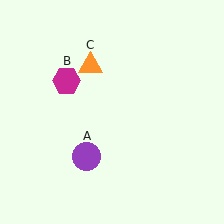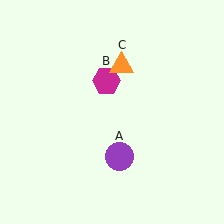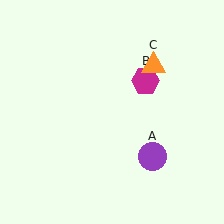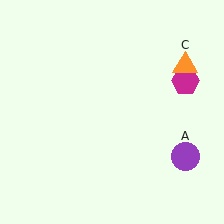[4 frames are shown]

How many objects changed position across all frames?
3 objects changed position: purple circle (object A), magenta hexagon (object B), orange triangle (object C).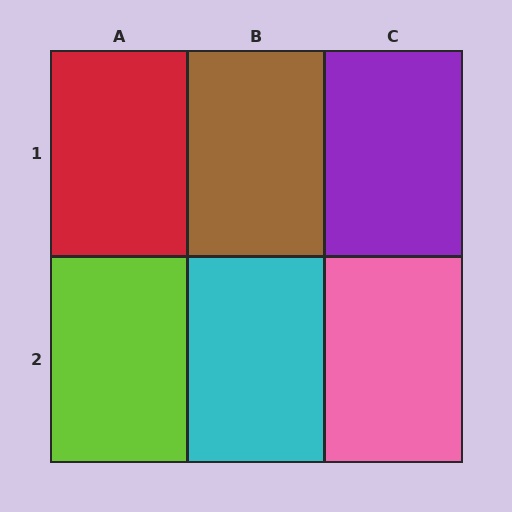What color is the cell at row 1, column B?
Brown.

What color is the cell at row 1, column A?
Red.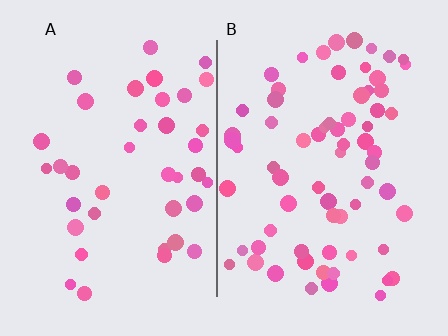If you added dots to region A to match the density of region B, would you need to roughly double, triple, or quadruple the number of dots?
Approximately double.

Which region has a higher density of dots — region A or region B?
B (the right).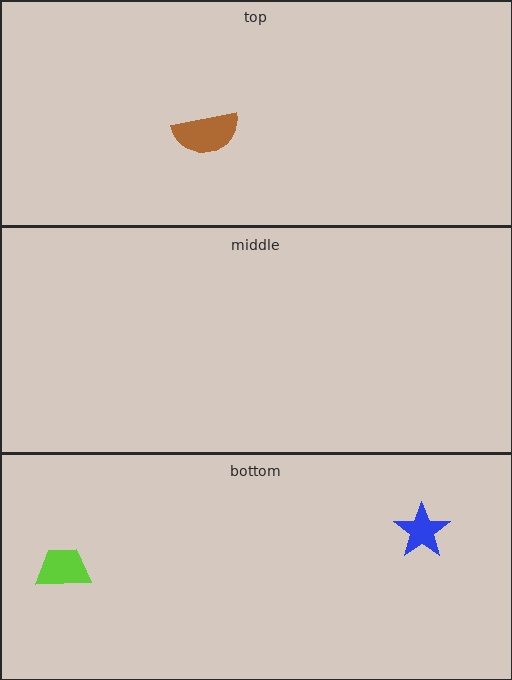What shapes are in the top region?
The brown semicircle.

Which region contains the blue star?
The bottom region.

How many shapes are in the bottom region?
2.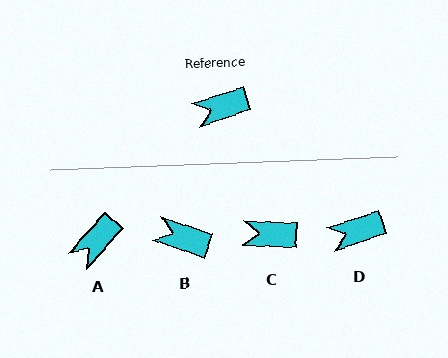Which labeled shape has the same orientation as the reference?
D.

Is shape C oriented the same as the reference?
No, it is off by about 20 degrees.